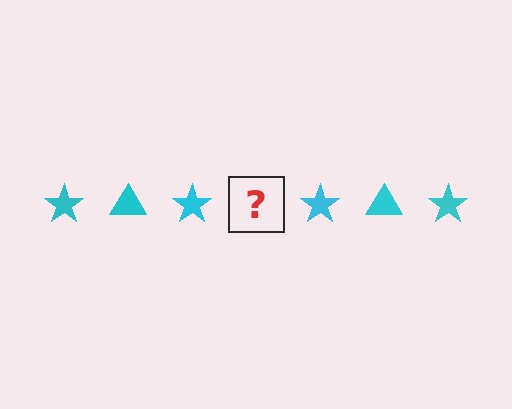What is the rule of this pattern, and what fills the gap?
The rule is that the pattern cycles through star, triangle shapes in cyan. The gap should be filled with a cyan triangle.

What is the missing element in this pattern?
The missing element is a cyan triangle.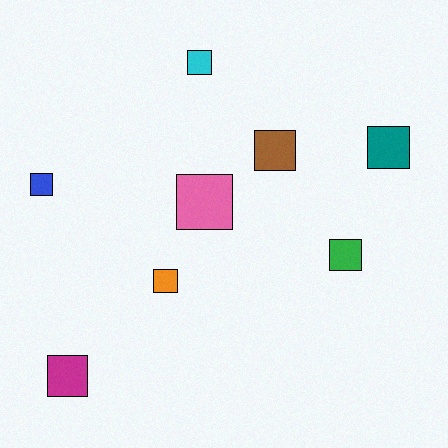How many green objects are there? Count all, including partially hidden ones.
There is 1 green object.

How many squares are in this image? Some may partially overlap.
There are 8 squares.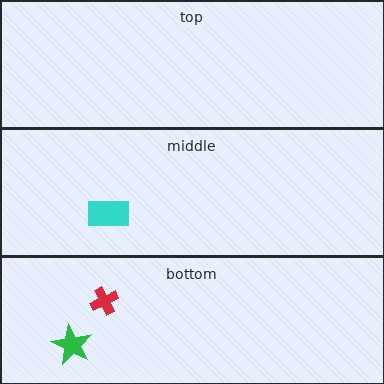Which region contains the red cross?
The bottom region.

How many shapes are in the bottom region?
2.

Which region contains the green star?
The bottom region.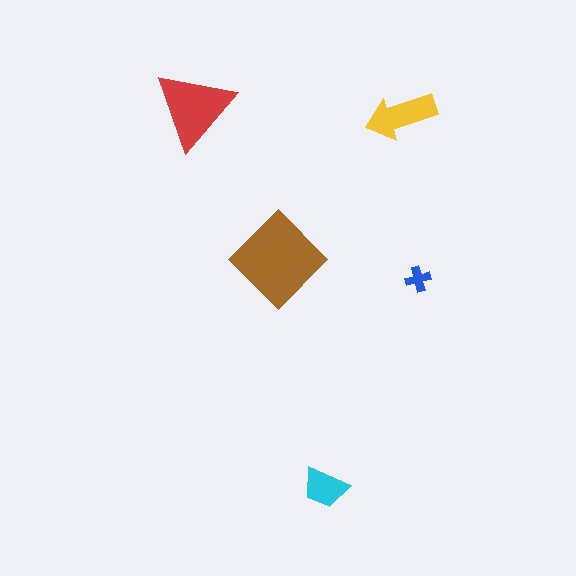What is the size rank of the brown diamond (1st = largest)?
1st.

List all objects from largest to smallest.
The brown diamond, the red triangle, the yellow arrow, the cyan trapezoid, the blue cross.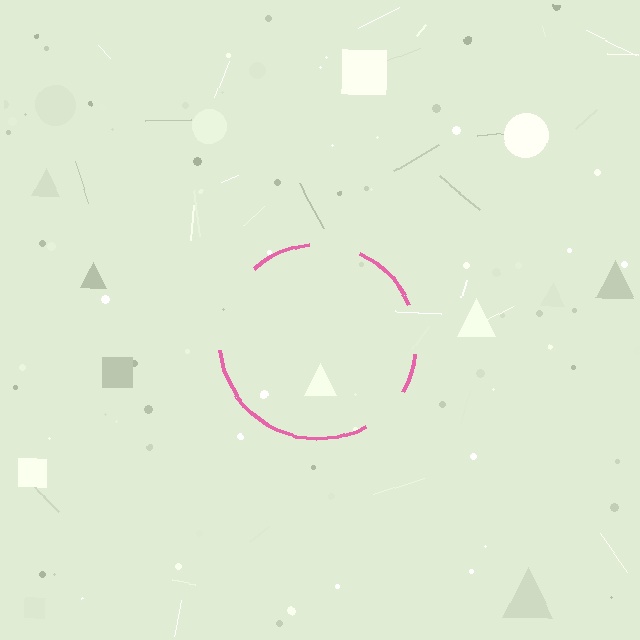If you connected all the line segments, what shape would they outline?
They would outline a circle.